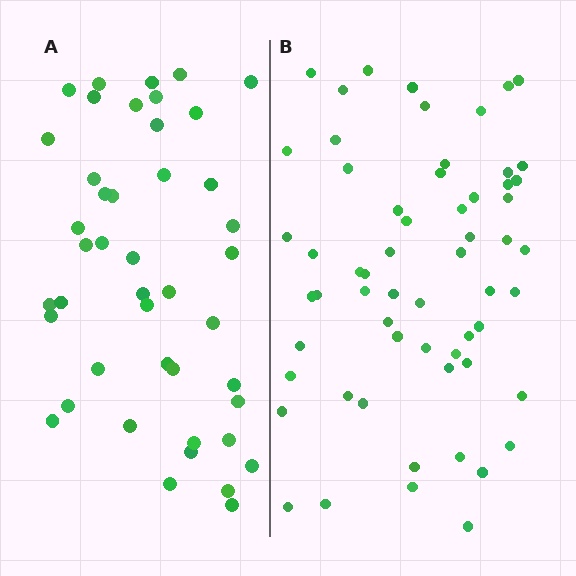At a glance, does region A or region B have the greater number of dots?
Region B (the right region) has more dots.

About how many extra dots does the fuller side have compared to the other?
Region B has approximately 15 more dots than region A.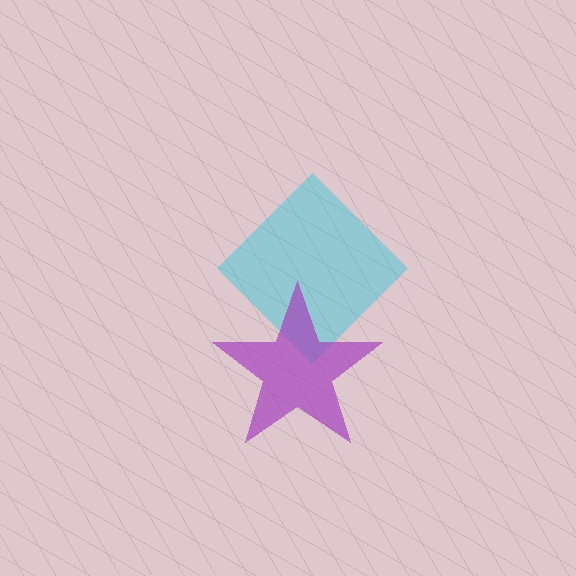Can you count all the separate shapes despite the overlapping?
Yes, there are 2 separate shapes.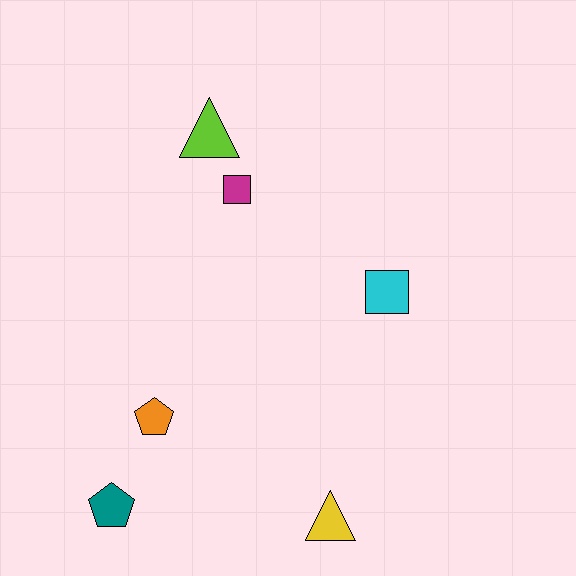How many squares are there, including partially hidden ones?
There are 2 squares.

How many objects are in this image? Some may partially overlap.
There are 6 objects.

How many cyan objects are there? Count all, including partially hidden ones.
There is 1 cyan object.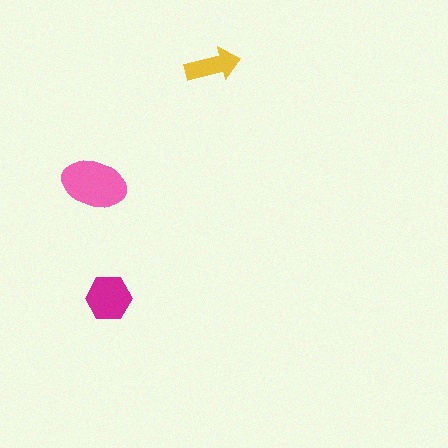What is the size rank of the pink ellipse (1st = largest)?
1st.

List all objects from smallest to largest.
The yellow arrow, the magenta hexagon, the pink ellipse.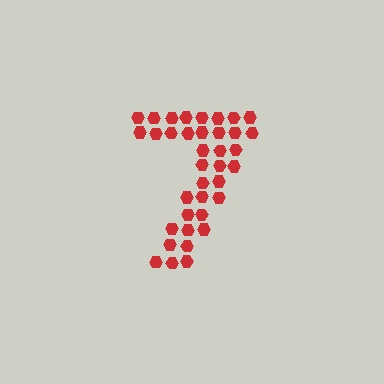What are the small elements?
The small elements are hexagons.